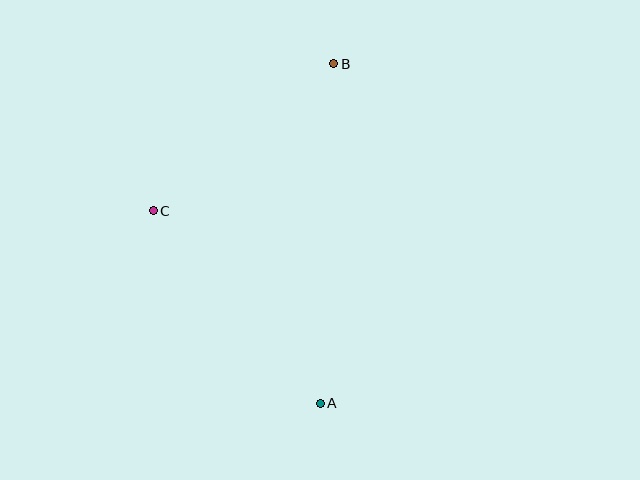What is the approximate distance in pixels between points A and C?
The distance between A and C is approximately 255 pixels.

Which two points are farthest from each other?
Points A and B are farthest from each other.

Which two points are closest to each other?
Points B and C are closest to each other.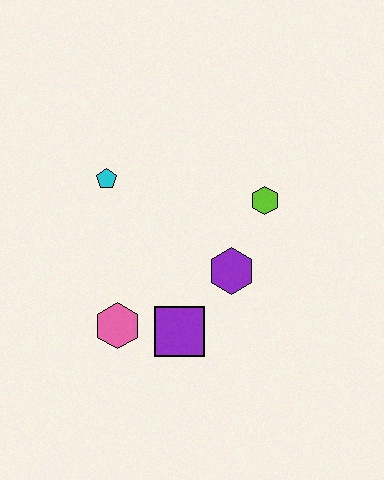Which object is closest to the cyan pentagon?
The pink hexagon is closest to the cyan pentagon.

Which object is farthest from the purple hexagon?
The cyan pentagon is farthest from the purple hexagon.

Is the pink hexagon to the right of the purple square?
No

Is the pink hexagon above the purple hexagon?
No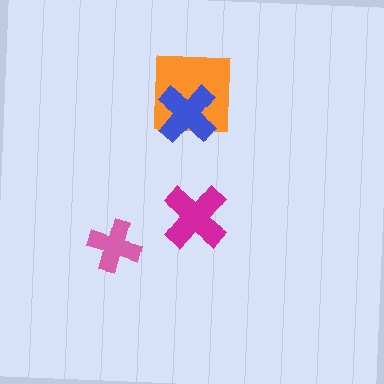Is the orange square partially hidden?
Yes, it is partially covered by another shape.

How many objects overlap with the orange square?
1 object overlaps with the orange square.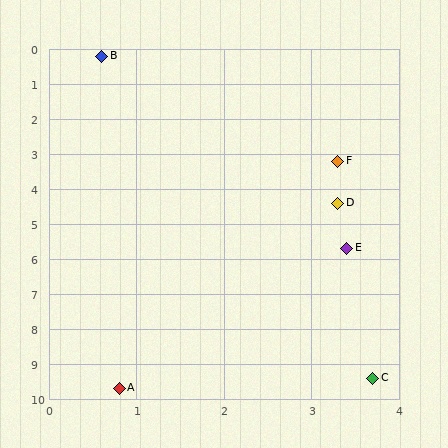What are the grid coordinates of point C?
Point C is at approximately (3.7, 9.4).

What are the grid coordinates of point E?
Point E is at approximately (3.4, 5.7).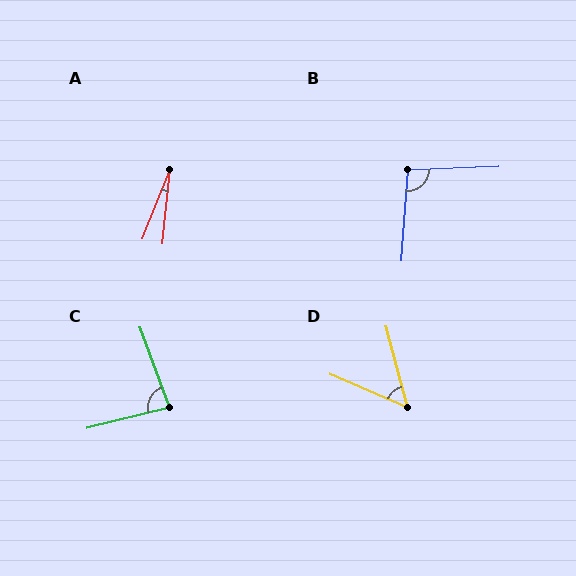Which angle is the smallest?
A, at approximately 16 degrees.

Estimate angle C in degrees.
Approximately 84 degrees.